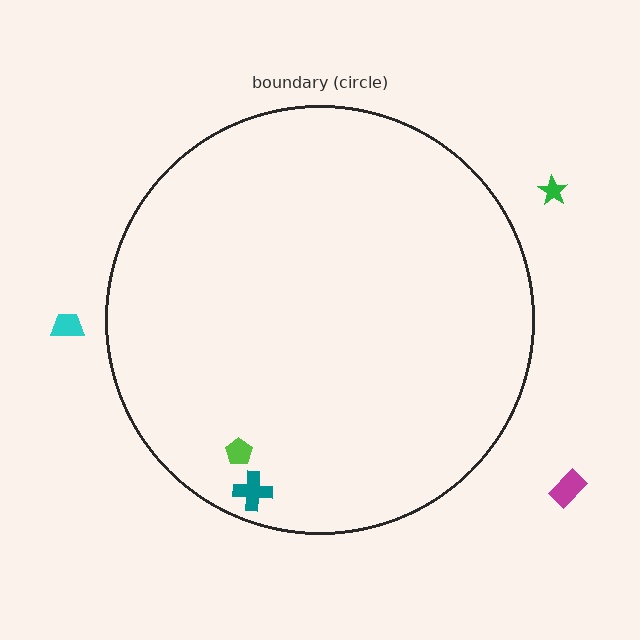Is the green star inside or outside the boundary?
Outside.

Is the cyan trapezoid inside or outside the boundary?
Outside.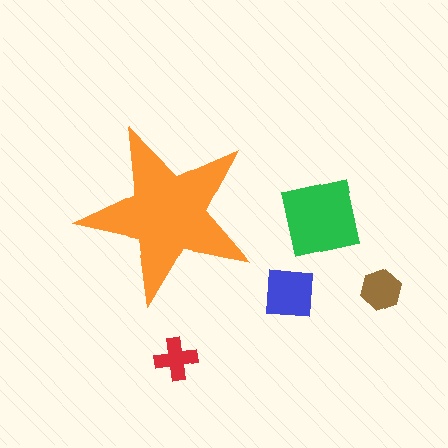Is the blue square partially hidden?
No, the blue square is fully visible.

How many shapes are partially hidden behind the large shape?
0 shapes are partially hidden.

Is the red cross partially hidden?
No, the red cross is fully visible.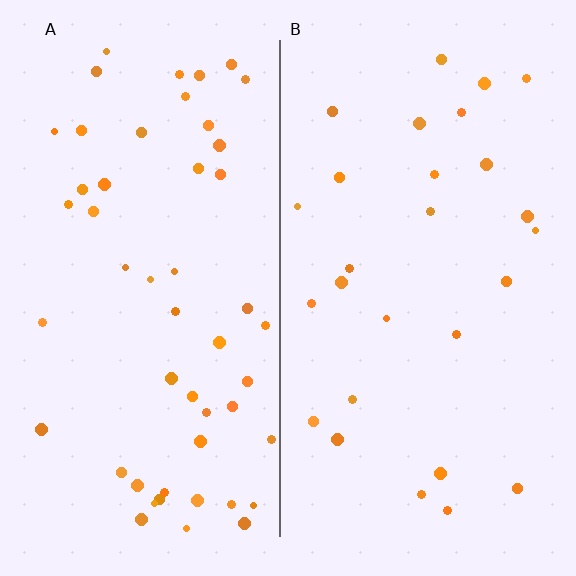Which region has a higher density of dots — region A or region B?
A (the left).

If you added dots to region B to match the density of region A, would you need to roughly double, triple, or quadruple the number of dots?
Approximately double.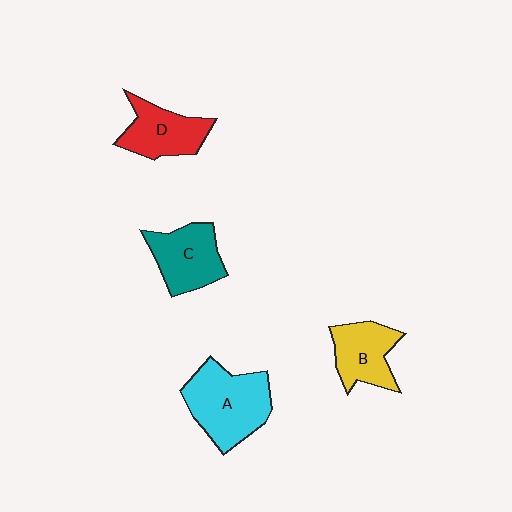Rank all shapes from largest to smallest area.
From largest to smallest: A (cyan), C (teal), D (red), B (yellow).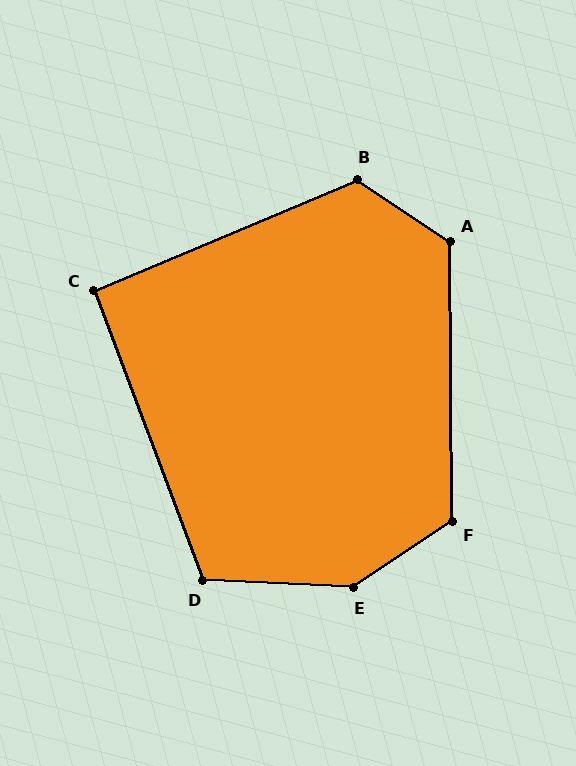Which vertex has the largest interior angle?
E, at approximately 143 degrees.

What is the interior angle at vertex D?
Approximately 113 degrees (obtuse).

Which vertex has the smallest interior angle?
C, at approximately 92 degrees.